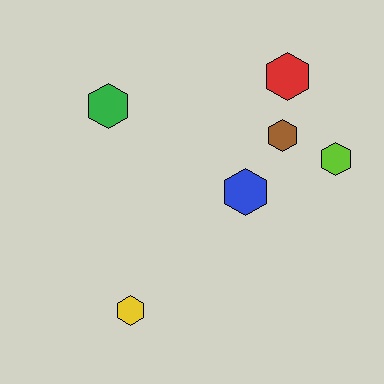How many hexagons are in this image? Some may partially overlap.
There are 6 hexagons.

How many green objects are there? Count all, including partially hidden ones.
There is 1 green object.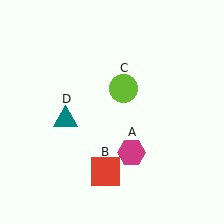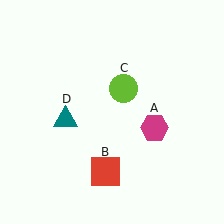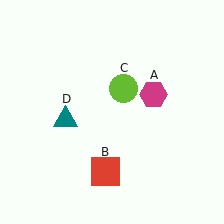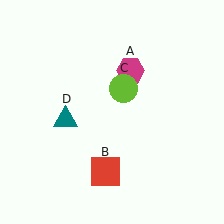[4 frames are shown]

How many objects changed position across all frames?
1 object changed position: magenta hexagon (object A).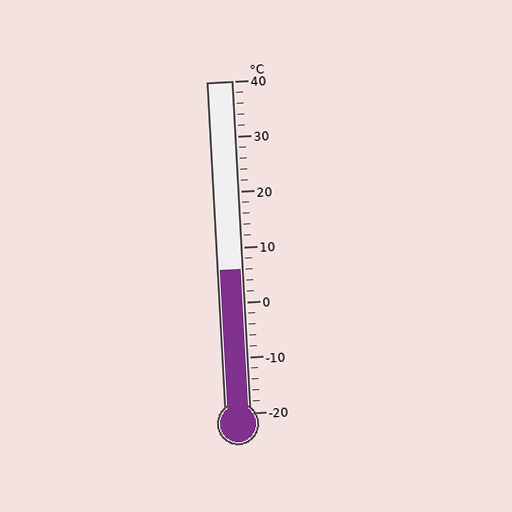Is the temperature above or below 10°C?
The temperature is below 10°C.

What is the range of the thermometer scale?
The thermometer scale ranges from -20°C to 40°C.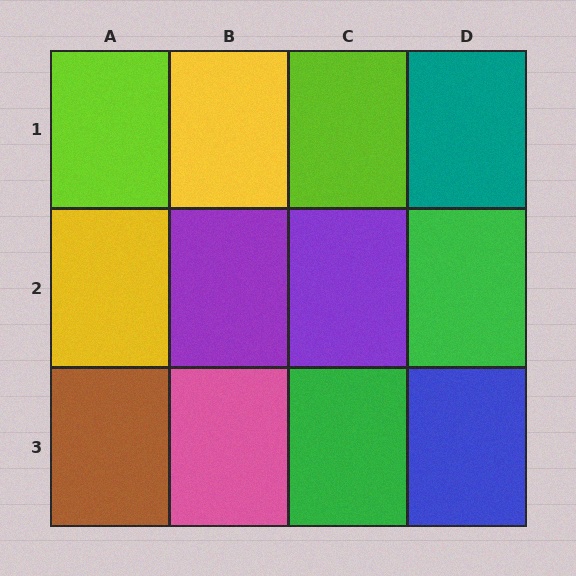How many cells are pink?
1 cell is pink.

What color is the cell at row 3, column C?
Green.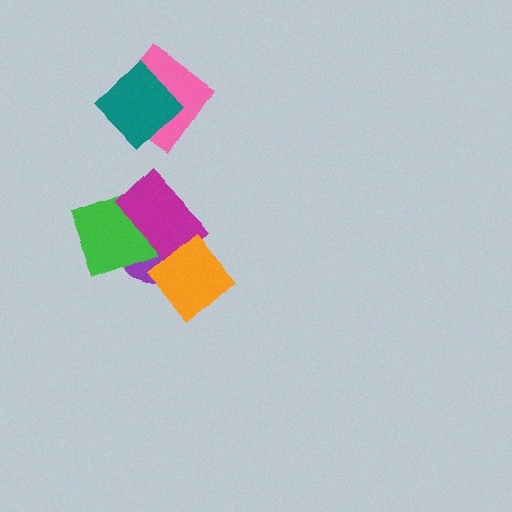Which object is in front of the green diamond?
The magenta rectangle is in front of the green diamond.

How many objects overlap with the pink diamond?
1 object overlaps with the pink diamond.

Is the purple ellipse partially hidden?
Yes, it is partially covered by another shape.